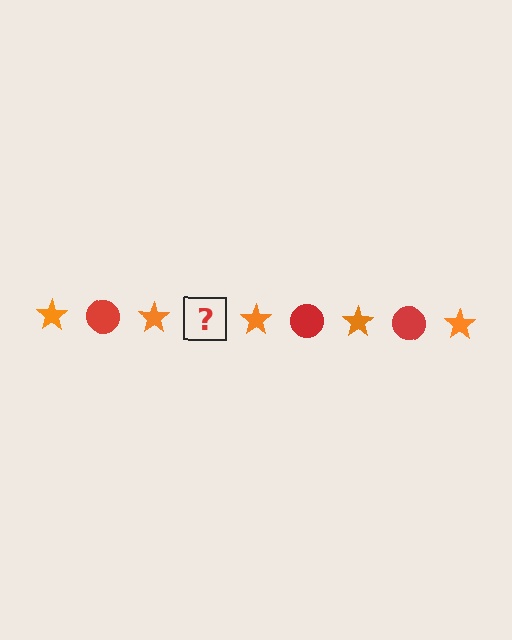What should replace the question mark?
The question mark should be replaced with a red circle.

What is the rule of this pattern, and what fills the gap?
The rule is that the pattern alternates between orange star and red circle. The gap should be filled with a red circle.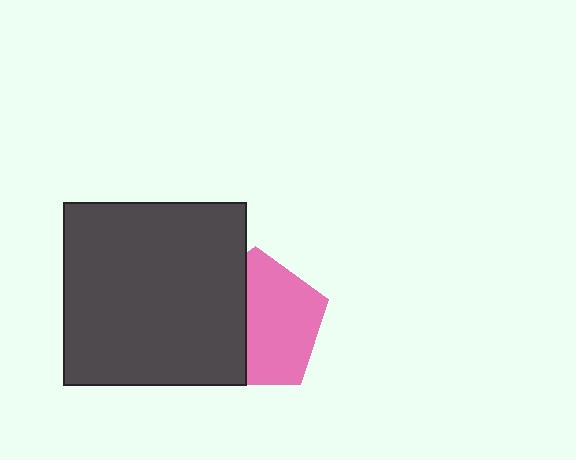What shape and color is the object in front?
The object in front is a dark gray square.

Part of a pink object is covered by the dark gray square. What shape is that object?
It is a pentagon.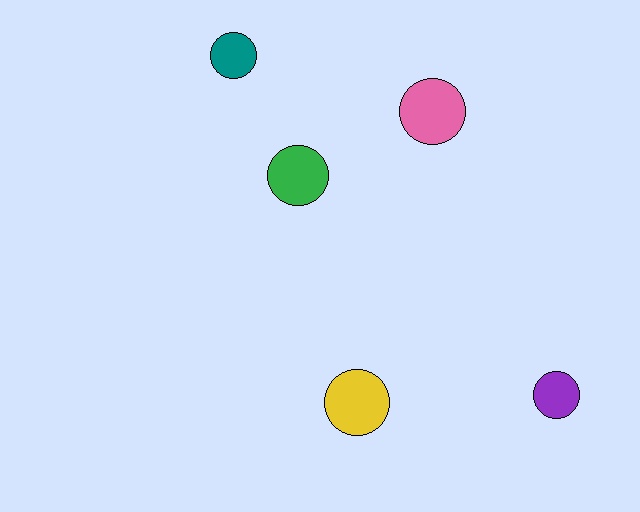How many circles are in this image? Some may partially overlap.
There are 5 circles.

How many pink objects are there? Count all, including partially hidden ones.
There is 1 pink object.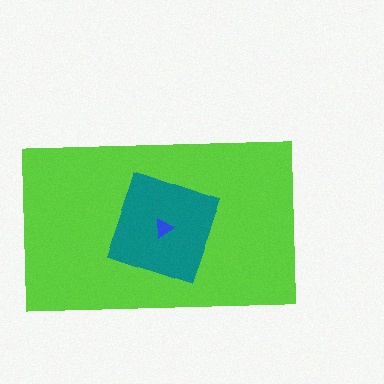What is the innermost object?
The blue triangle.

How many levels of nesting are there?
3.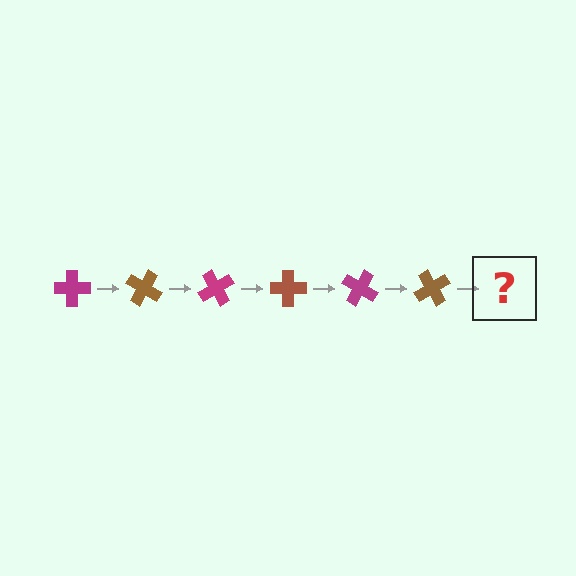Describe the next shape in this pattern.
It should be a magenta cross, rotated 180 degrees from the start.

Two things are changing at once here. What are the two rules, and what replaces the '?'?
The two rules are that it rotates 30 degrees each step and the color cycles through magenta and brown. The '?' should be a magenta cross, rotated 180 degrees from the start.